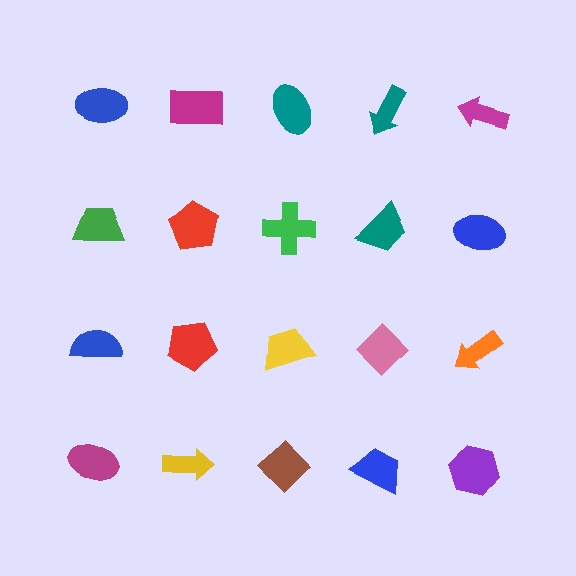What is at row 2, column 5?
A blue ellipse.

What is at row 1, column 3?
A teal ellipse.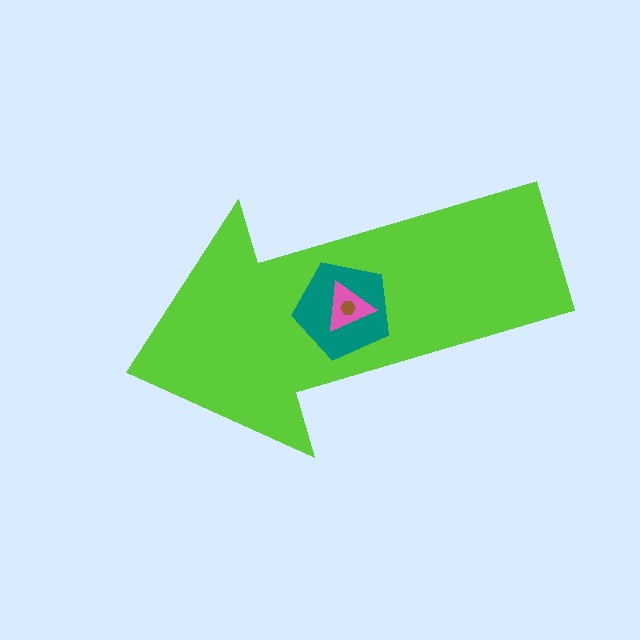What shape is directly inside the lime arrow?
The teal pentagon.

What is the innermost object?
The brown hexagon.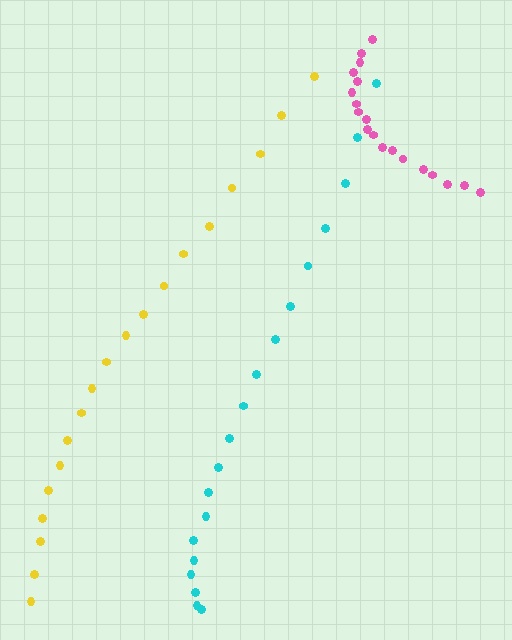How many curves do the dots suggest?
There are 3 distinct paths.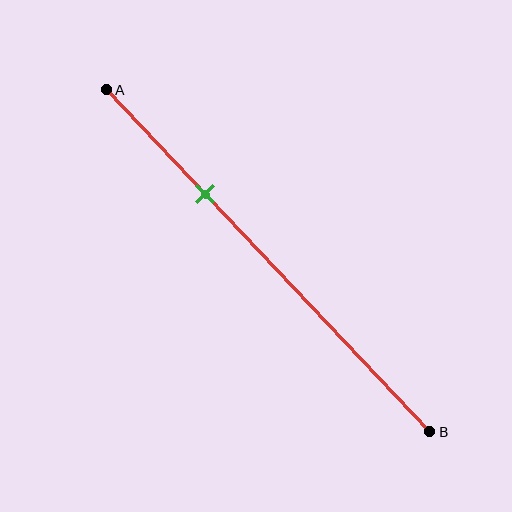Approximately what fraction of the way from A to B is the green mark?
The green mark is approximately 30% of the way from A to B.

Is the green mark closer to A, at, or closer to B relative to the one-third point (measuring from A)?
The green mark is approximately at the one-third point of segment AB.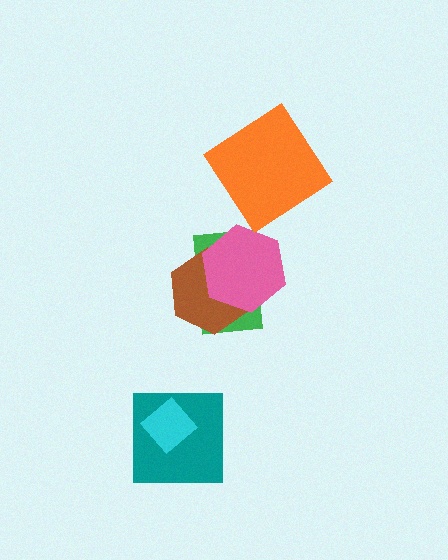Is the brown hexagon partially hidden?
Yes, it is partially covered by another shape.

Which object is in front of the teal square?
The cyan diamond is in front of the teal square.